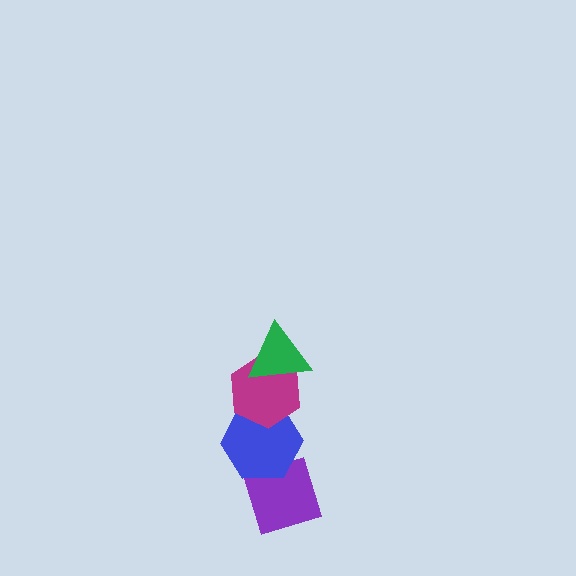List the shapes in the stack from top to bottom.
From top to bottom: the green triangle, the magenta hexagon, the blue hexagon, the purple diamond.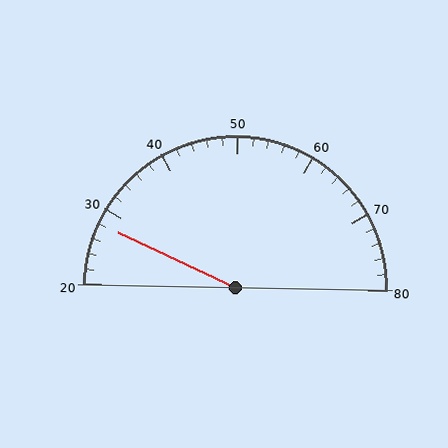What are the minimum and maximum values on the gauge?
The gauge ranges from 20 to 80.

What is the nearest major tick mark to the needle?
The nearest major tick mark is 30.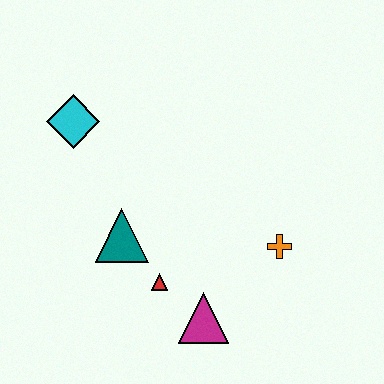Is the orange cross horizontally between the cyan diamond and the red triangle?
No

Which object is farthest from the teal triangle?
The orange cross is farthest from the teal triangle.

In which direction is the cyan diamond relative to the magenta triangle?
The cyan diamond is above the magenta triangle.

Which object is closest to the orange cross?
The magenta triangle is closest to the orange cross.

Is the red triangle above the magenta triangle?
Yes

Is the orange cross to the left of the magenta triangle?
No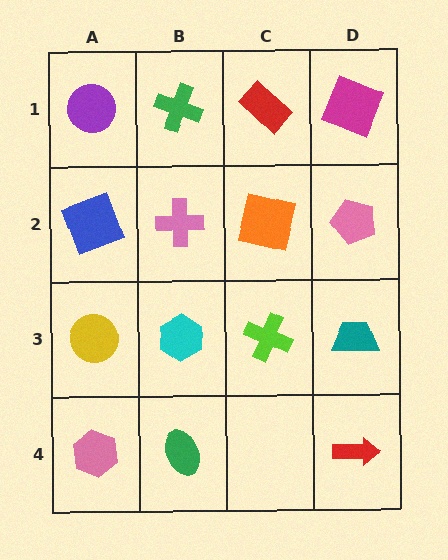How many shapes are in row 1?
4 shapes.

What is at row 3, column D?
A teal trapezoid.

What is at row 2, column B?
A pink cross.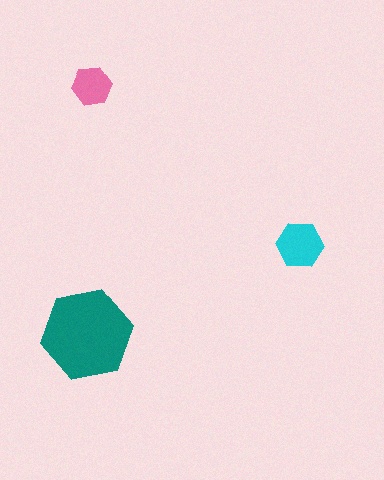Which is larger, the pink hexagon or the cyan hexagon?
The cyan one.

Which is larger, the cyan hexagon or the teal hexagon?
The teal one.